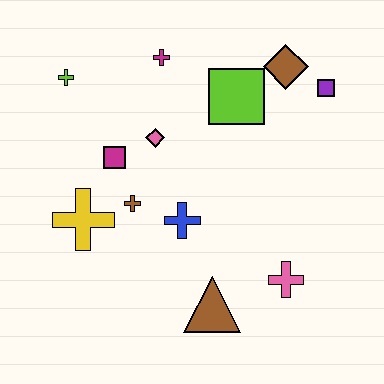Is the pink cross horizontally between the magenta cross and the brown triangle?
No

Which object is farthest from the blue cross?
The purple square is farthest from the blue cross.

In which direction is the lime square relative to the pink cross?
The lime square is above the pink cross.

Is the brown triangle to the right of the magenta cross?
Yes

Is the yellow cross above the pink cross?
Yes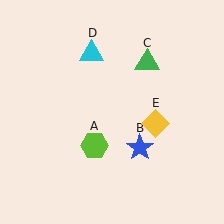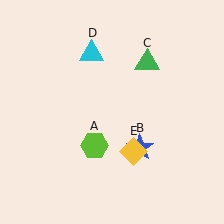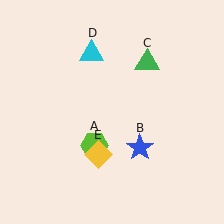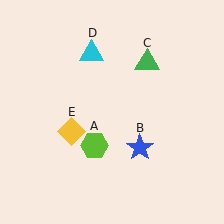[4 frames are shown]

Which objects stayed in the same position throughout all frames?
Lime hexagon (object A) and blue star (object B) and green triangle (object C) and cyan triangle (object D) remained stationary.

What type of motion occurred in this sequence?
The yellow diamond (object E) rotated clockwise around the center of the scene.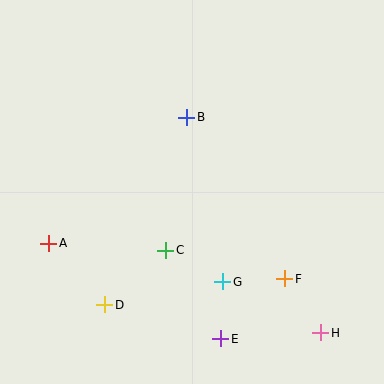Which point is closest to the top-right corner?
Point B is closest to the top-right corner.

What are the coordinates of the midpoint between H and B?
The midpoint between H and B is at (254, 225).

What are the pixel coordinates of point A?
Point A is at (49, 243).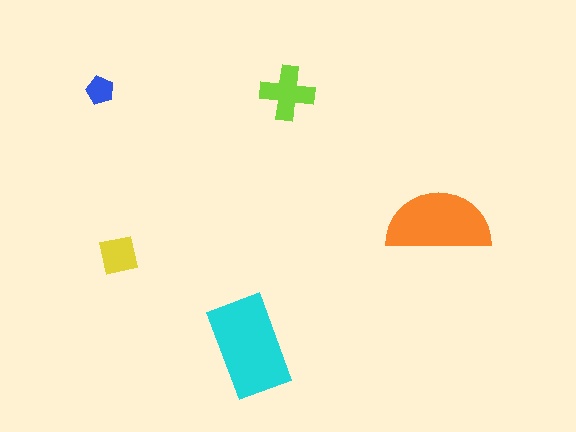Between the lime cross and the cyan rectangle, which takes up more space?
The cyan rectangle.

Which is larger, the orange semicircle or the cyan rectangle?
The cyan rectangle.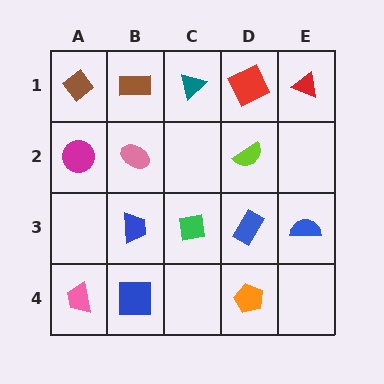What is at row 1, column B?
A brown rectangle.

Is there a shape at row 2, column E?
No, that cell is empty.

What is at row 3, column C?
A green square.